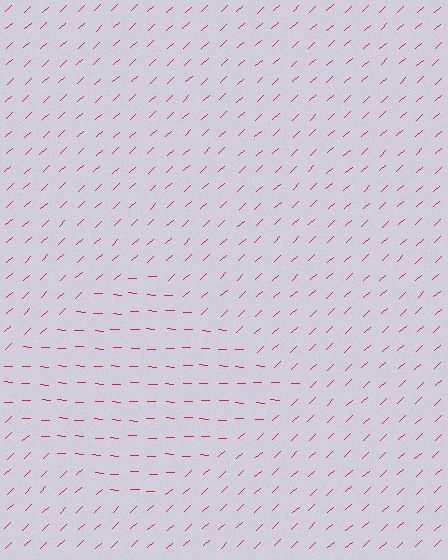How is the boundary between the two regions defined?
The boundary is defined purely by a change in line orientation (approximately 45 degrees difference). All lines are the same color and thickness.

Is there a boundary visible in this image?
Yes, there is a texture boundary formed by a change in line orientation.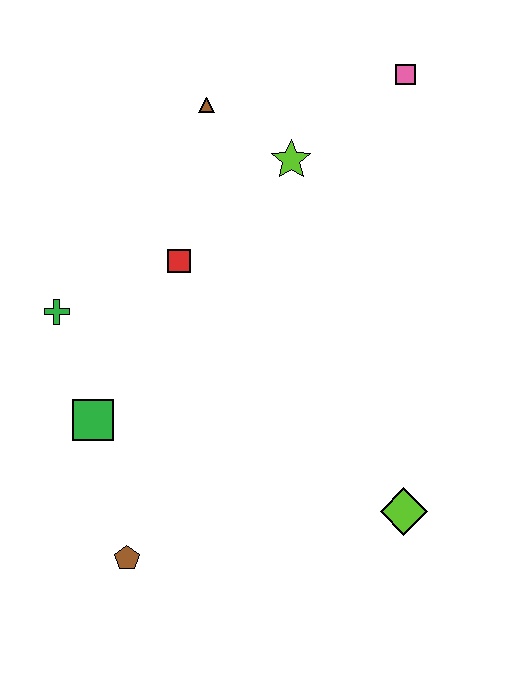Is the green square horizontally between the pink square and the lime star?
No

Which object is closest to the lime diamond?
The brown pentagon is closest to the lime diamond.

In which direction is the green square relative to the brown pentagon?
The green square is above the brown pentagon.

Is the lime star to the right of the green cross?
Yes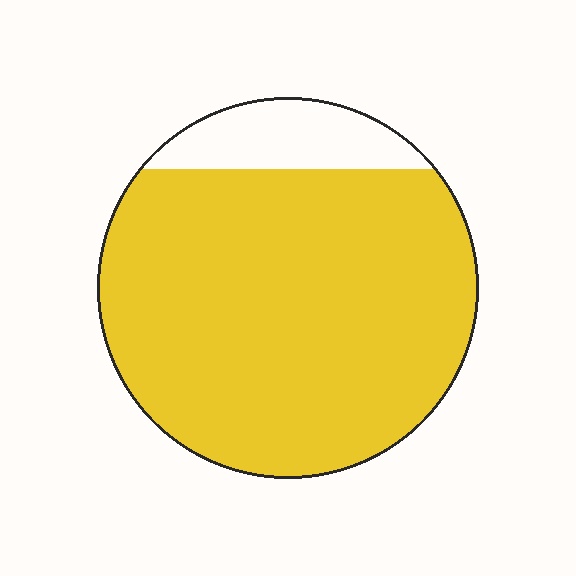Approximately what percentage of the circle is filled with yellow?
Approximately 85%.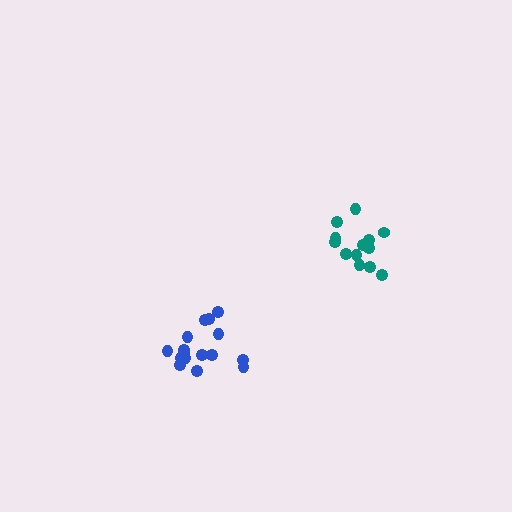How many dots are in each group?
Group 1: 17 dots, Group 2: 13 dots (30 total).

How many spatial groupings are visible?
There are 2 spatial groupings.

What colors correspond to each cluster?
The clusters are colored: blue, teal.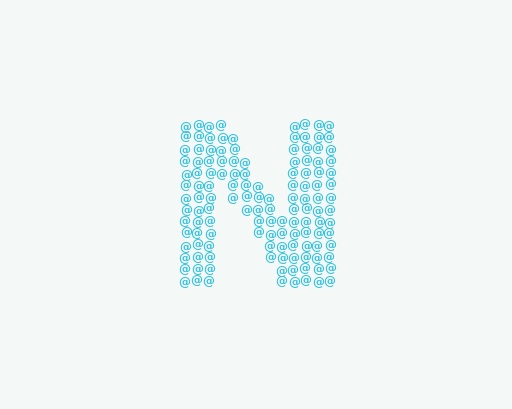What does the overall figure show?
The overall figure shows the letter N.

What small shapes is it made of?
It is made of small at signs.